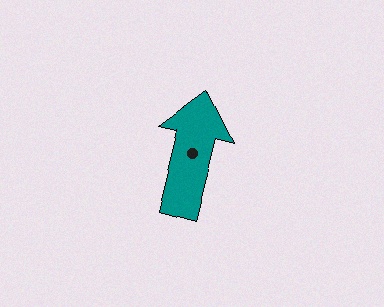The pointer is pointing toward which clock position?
Roughly 12 o'clock.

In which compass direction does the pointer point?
North.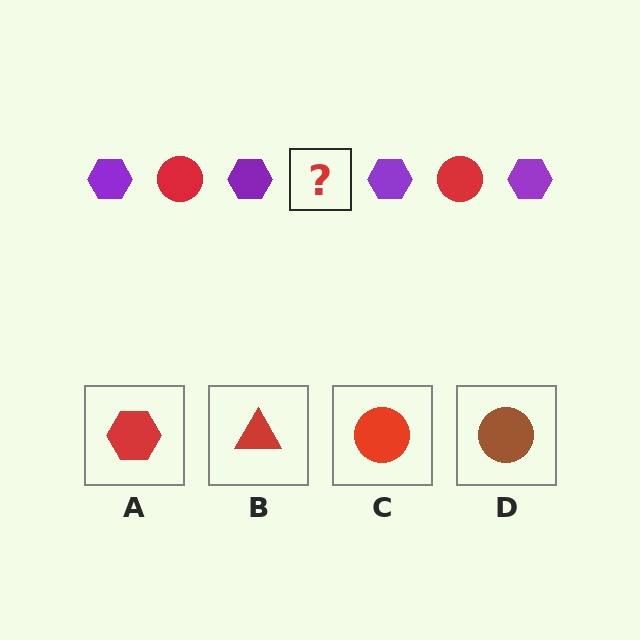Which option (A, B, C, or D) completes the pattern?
C.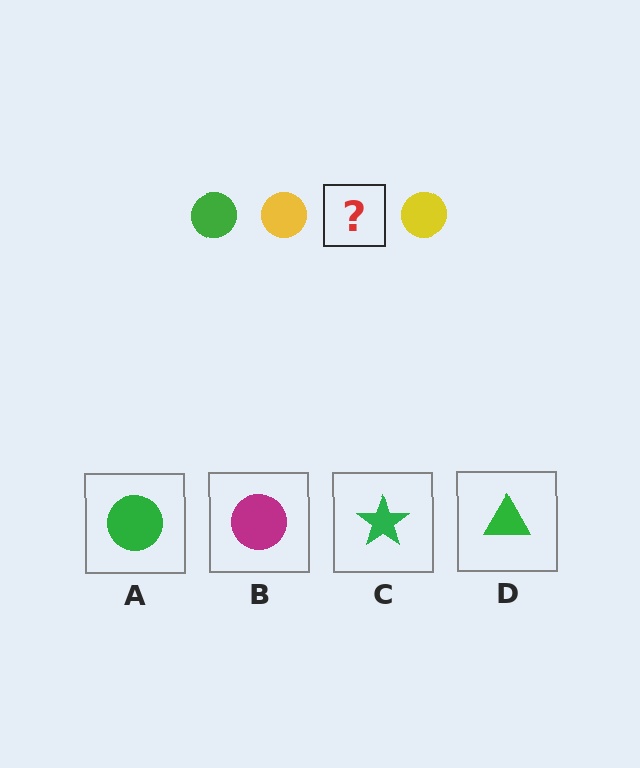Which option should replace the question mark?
Option A.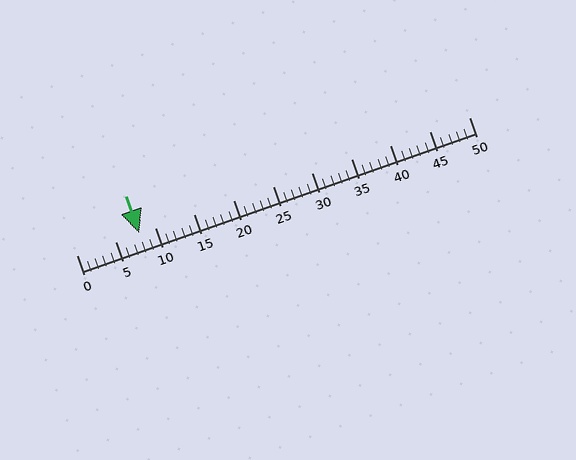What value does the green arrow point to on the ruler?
The green arrow points to approximately 8.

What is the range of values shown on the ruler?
The ruler shows values from 0 to 50.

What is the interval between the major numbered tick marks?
The major tick marks are spaced 5 units apart.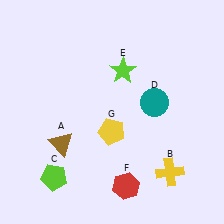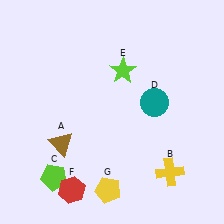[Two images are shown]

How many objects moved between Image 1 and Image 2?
2 objects moved between the two images.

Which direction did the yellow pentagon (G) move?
The yellow pentagon (G) moved down.